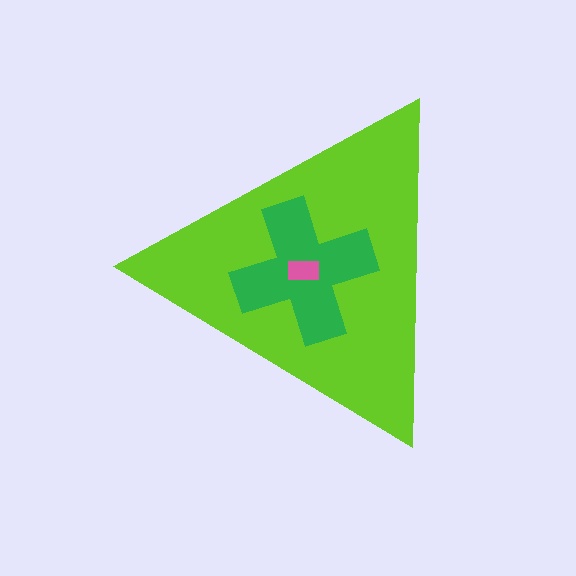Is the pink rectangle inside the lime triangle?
Yes.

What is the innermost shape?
The pink rectangle.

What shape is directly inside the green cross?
The pink rectangle.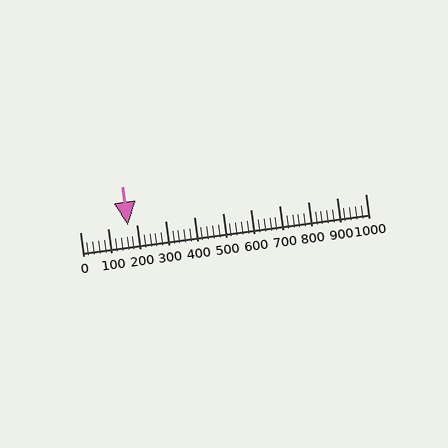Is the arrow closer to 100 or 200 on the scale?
The arrow is closer to 200.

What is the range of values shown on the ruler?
The ruler shows values from 0 to 1000.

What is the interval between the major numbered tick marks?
The major tick marks are spaced 100 units apart.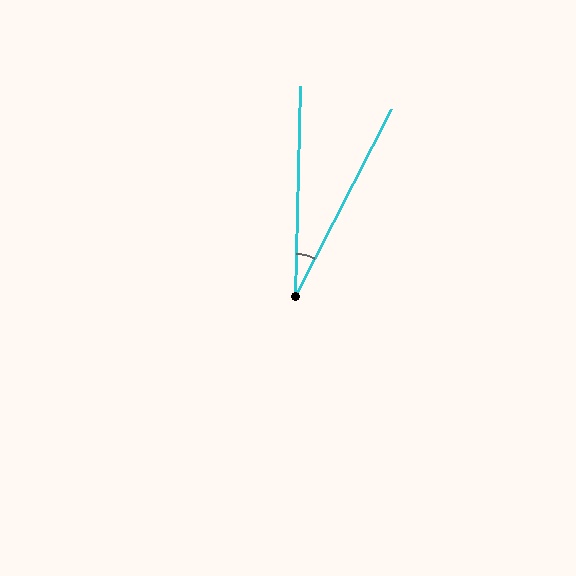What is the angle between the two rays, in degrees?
Approximately 26 degrees.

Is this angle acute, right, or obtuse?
It is acute.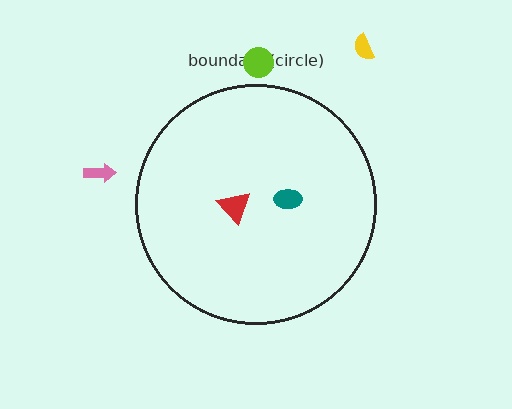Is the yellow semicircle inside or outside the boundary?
Outside.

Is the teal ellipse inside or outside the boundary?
Inside.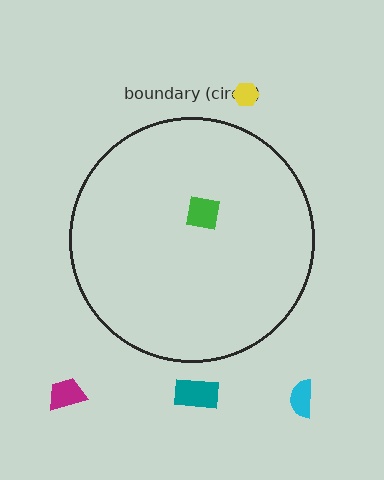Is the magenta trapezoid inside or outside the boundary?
Outside.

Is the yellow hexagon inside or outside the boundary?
Outside.